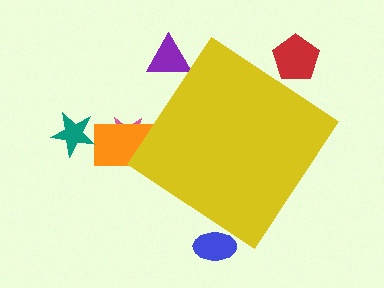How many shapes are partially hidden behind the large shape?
5 shapes are partially hidden.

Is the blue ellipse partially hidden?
Yes, the blue ellipse is partially hidden behind the yellow diamond.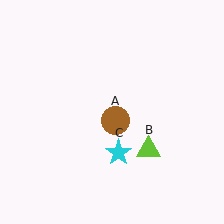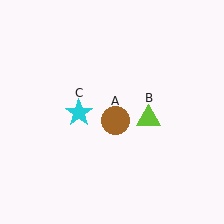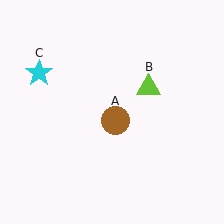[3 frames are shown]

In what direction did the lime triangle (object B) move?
The lime triangle (object B) moved up.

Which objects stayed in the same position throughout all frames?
Brown circle (object A) remained stationary.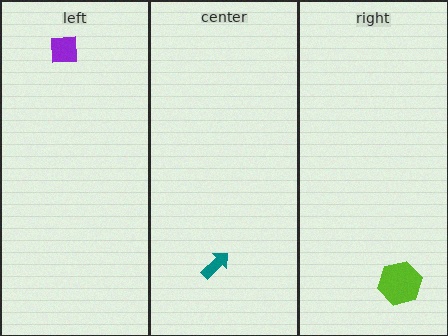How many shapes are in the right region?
1.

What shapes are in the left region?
The purple square.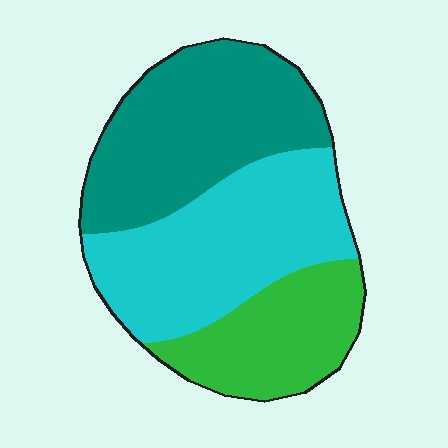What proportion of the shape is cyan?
Cyan takes up about two fifths (2/5) of the shape.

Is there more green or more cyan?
Cyan.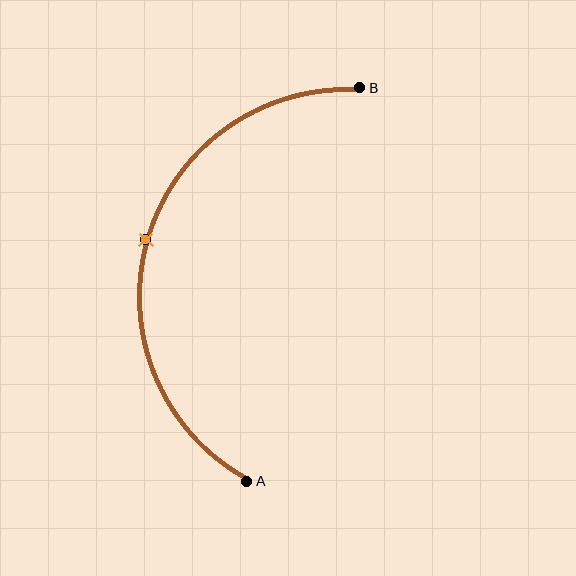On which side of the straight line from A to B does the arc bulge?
The arc bulges to the left of the straight line connecting A and B.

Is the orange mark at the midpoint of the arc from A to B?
Yes. The orange mark lies on the arc at equal arc-length from both A and B — it is the arc midpoint.